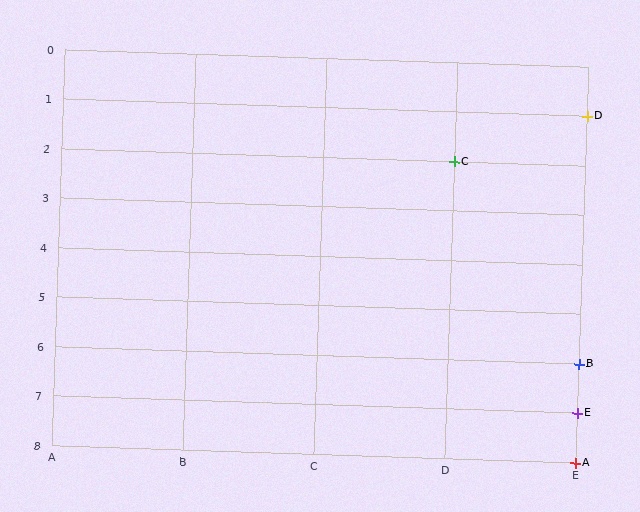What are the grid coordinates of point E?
Point E is at grid coordinates (E, 7).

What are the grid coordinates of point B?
Point B is at grid coordinates (E, 6).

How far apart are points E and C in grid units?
Points E and C are 1 column and 5 rows apart (about 5.1 grid units diagonally).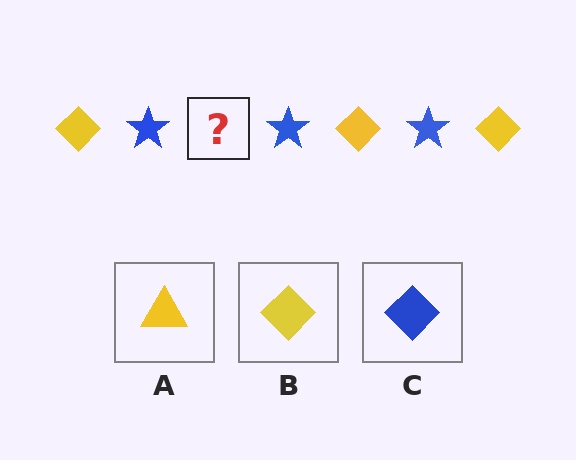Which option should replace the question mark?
Option B.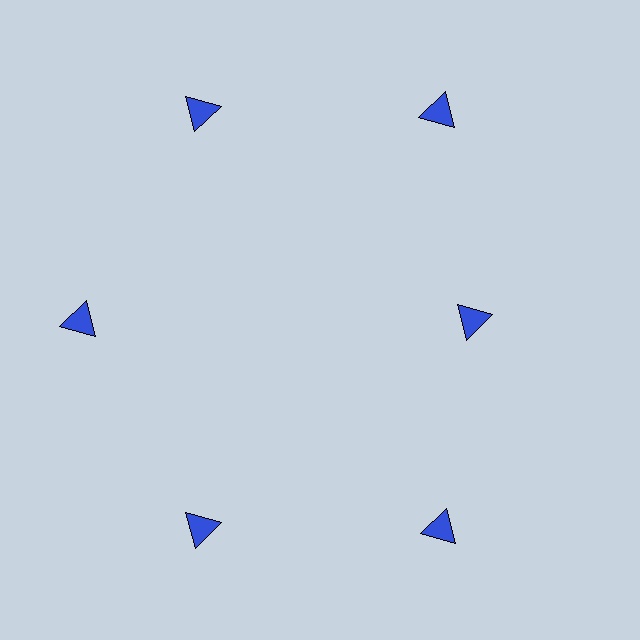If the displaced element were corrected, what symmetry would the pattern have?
It would have 6-fold rotational symmetry — the pattern would map onto itself every 60 degrees.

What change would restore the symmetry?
The symmetry would be restored by moving it outward, back onto the ring so that all 6 triangles sit at equal angles and equal distance from the center.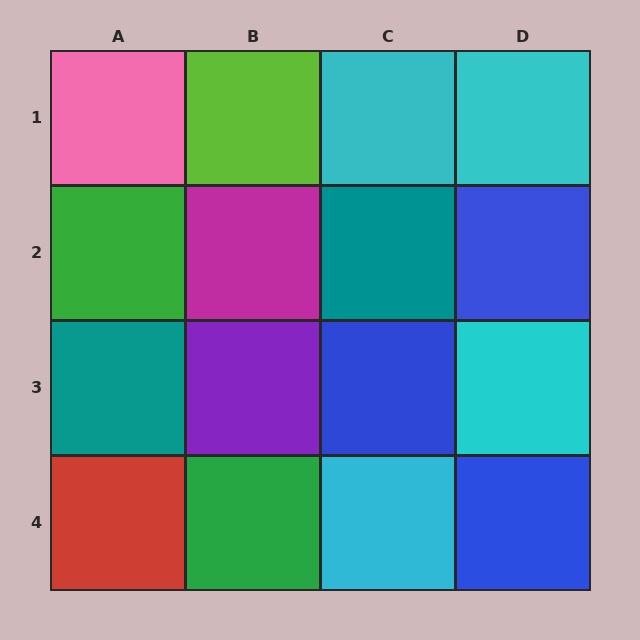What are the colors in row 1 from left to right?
Pink, lime, cyan, cyan.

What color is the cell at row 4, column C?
Cyan.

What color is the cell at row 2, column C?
Teal.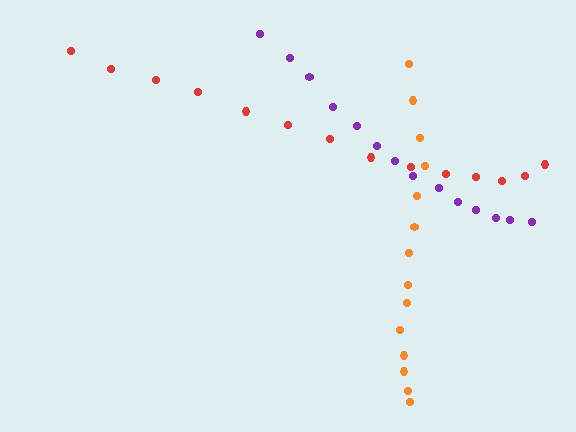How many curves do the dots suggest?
There are 3 distinct paths.